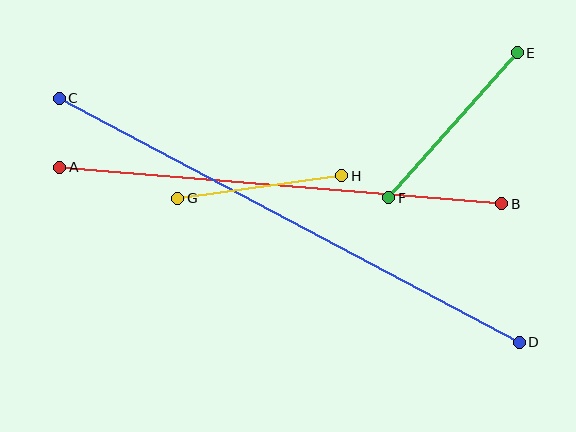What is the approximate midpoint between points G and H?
The midpoint is at approximately (260, 187) pixels.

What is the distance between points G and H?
The distance is approximately 165 pixels.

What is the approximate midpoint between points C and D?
The midpoint is at approximately (289, 220) pixels.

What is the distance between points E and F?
The distance is approximately 194 pixels.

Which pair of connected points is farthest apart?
Points C and D are farthest apart.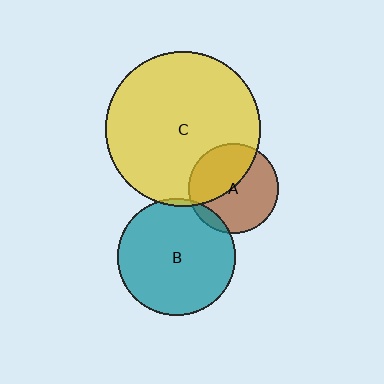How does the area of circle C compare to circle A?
Approximately 3.0 times.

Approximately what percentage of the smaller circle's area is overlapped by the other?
Approximately 45%.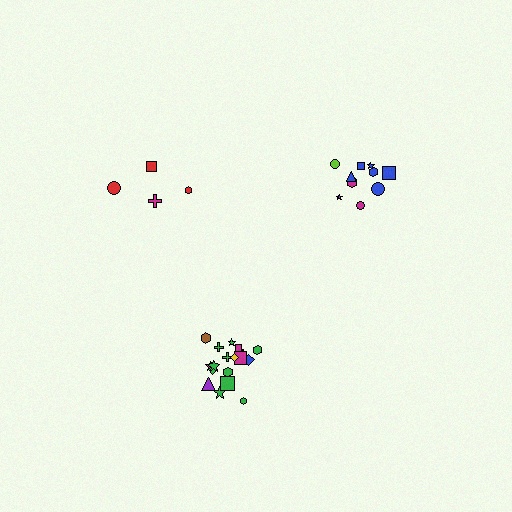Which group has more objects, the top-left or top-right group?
The top-right group.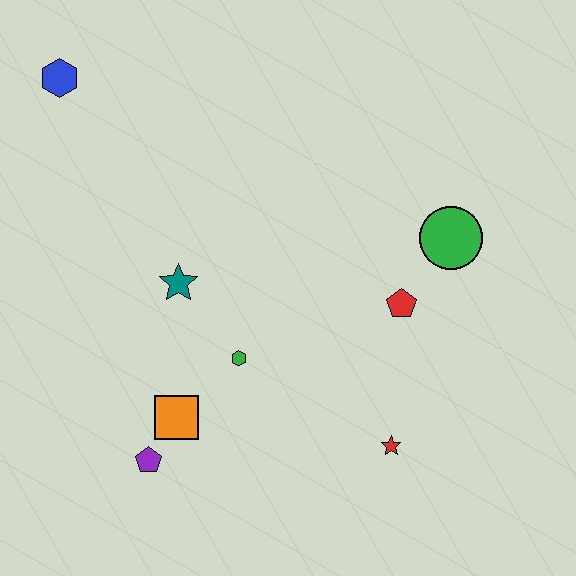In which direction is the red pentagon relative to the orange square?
The red pentagon is to the right of the orange square.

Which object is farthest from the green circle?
The blue hexagon is farthest from the green circle.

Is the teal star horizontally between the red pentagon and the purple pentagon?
Yes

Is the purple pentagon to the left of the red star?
Yes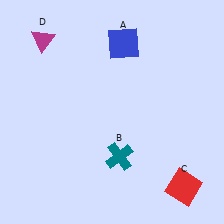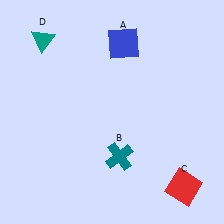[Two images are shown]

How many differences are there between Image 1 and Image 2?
There is 1 difference between the two images.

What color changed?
The triangle (D) changed from magenta in Image 1 to teal in Image 2.